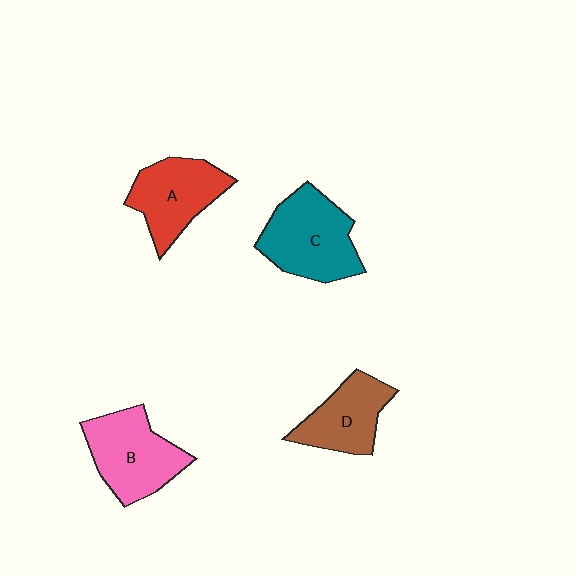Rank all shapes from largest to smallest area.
From largest to smallest: C (teal), B (pink), A (red), D (brown).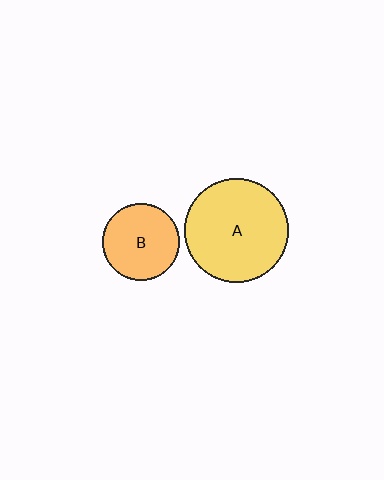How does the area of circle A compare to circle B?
Approximately 1.8 times.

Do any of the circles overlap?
No, none of the circles overlap.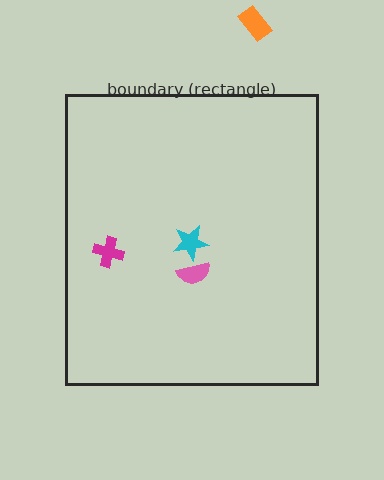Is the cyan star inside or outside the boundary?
Inside.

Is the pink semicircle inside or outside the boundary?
Inside.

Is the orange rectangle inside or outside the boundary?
Outside.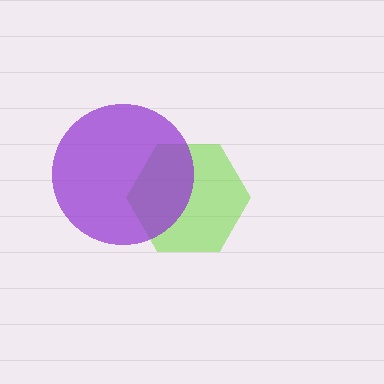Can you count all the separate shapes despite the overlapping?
Yes, there are 2 separate shapes.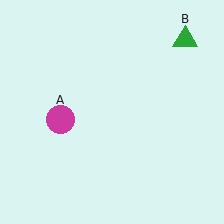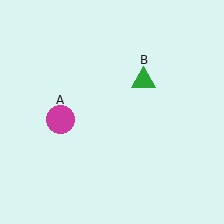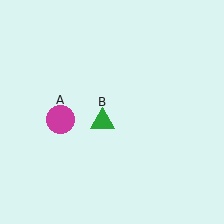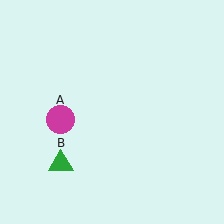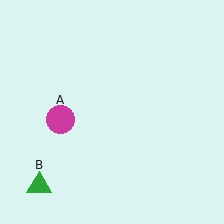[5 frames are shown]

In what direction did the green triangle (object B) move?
The green triangle (object B) moved down and to the left.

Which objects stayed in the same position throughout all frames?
Magenta circle (object A) remained stationary.